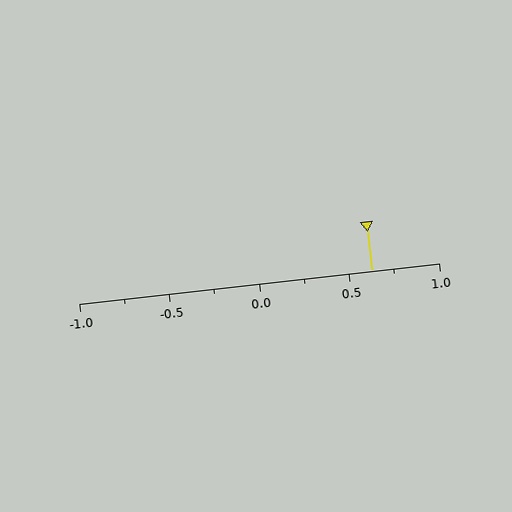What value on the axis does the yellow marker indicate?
The marker indicates approximately 0.62.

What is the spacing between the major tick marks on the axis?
The major ticks are spaced 0.5 apart.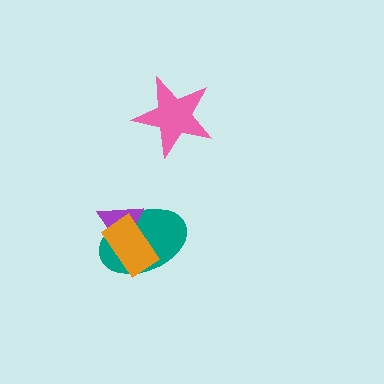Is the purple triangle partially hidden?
Yes, it is partially covered by another shape.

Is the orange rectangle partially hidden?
No, no other shape covers it.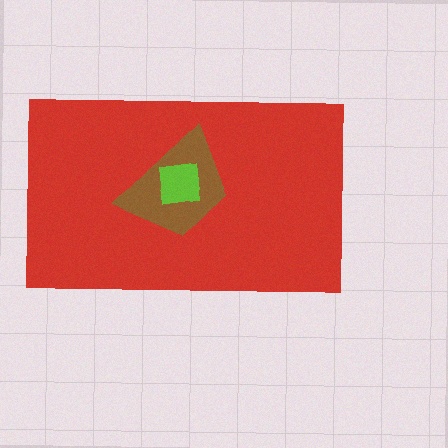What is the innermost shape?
The lime square.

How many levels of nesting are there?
3.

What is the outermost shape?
The red rectangle.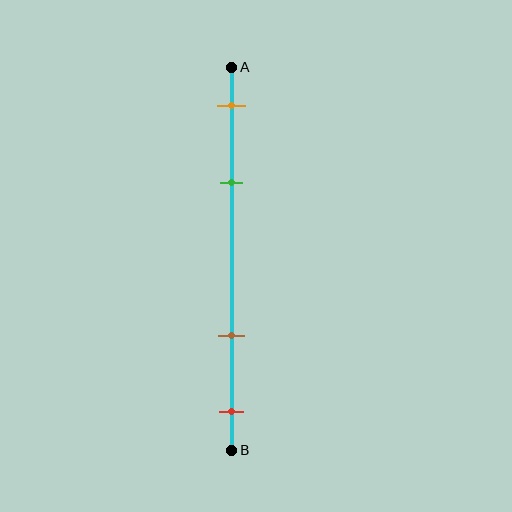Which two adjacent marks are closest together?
The orange and green marks are the closest adjacent pair.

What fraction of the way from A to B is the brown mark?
The brown mark is approximately 70% (0.7) of the way from A to B.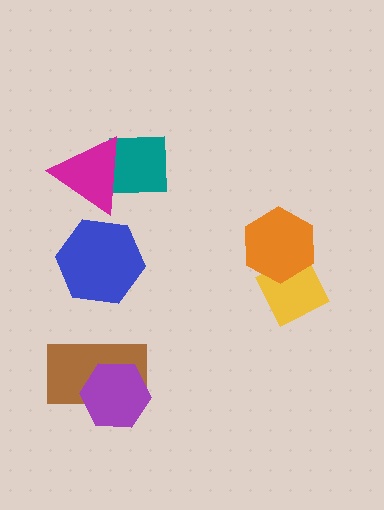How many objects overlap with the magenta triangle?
1 object overlaps with the magenta triangle.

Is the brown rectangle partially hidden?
Yes, it is partially covered by another shape.